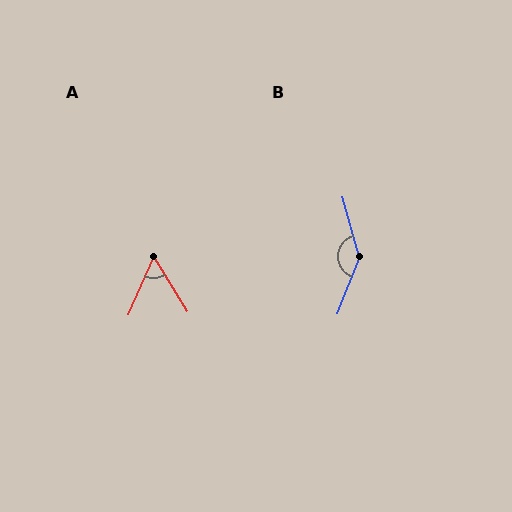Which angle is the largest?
B, at approximately 143 degrees.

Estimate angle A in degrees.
Approximately 55 degrees.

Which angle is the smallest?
A, at approximately 55 degrees.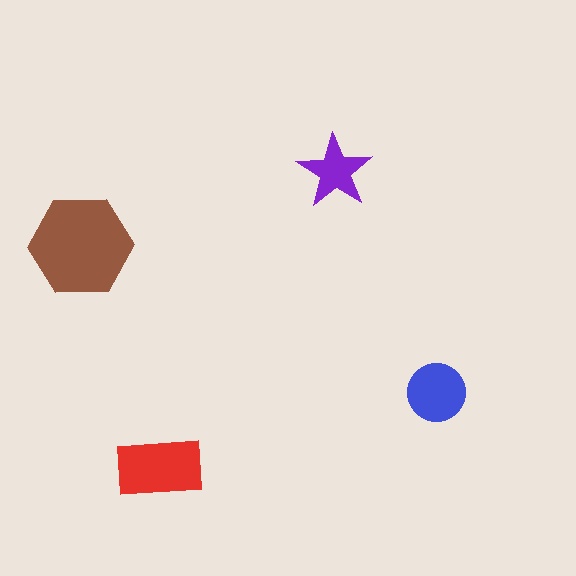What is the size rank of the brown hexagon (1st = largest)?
1st.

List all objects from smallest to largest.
The purple star, the blue circle, the red rectangle, the brown hexagon.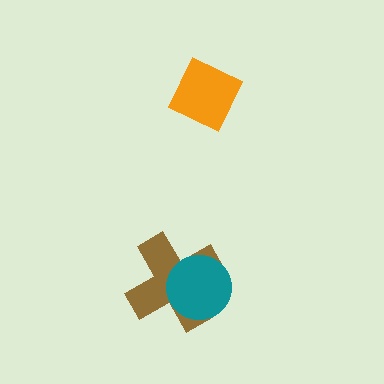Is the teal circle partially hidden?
No, no other shape covers it.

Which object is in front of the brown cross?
The teal circle is in front of the brown cross.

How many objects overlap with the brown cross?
1 object overlaps with the brown cross.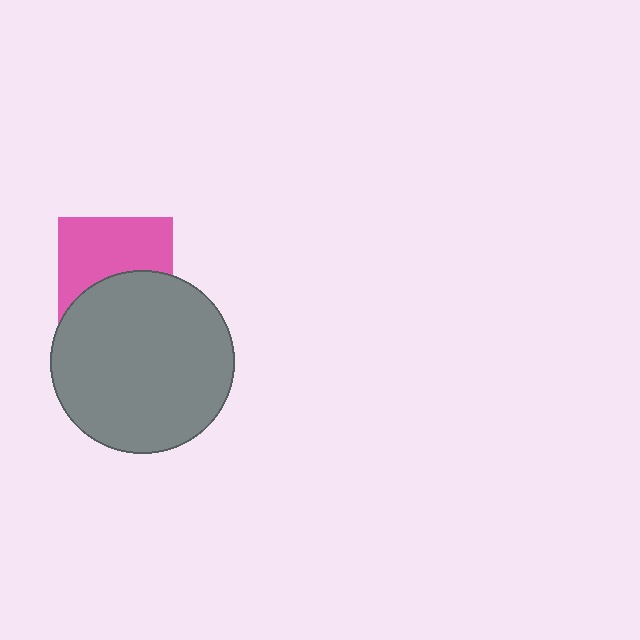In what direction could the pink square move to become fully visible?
The pink square could move up. That would shift it out from behind the gray circle entirely.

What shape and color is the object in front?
The object in front is a gray circle.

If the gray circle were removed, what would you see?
You would see the complete pink square.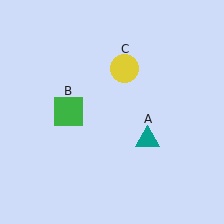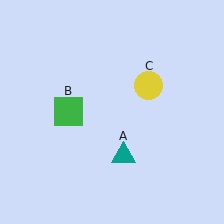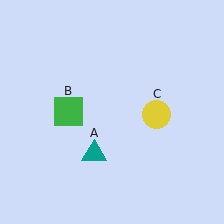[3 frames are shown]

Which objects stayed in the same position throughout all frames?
Green square (object B) remained stationary.